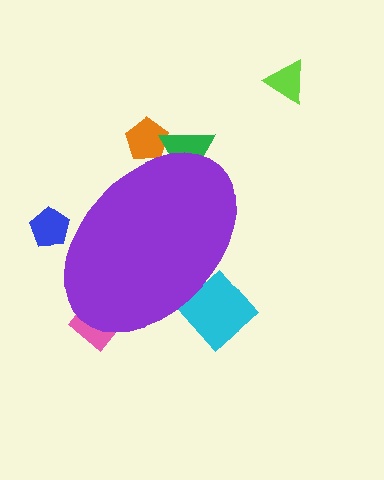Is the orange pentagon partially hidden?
Yes, the orange pentagon is partially hidden behind the purple ellipse.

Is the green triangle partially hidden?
Yes, the green triangle is partially hidden behind the purple ellipse.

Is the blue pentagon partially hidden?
Yes, the blue pentagon is partially hidden behind the purple ellipse.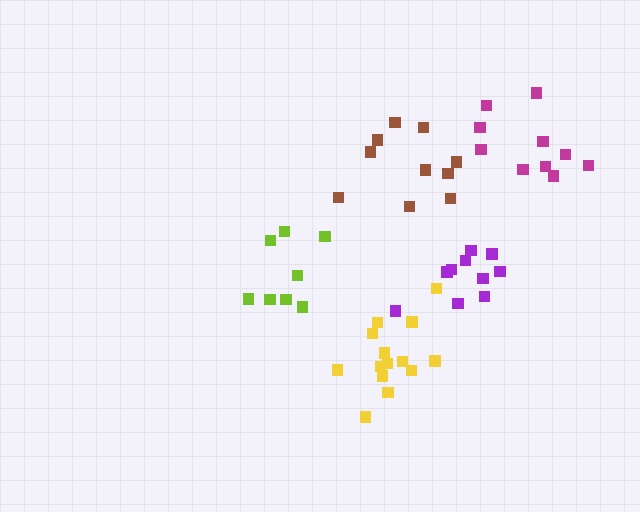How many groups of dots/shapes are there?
There are 5 groups.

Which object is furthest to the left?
The lime cluster is leftmost.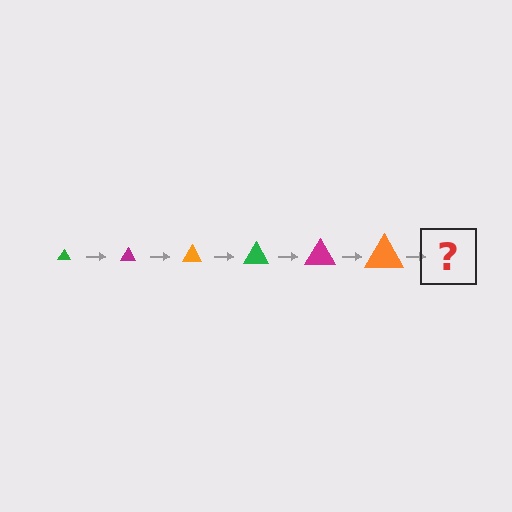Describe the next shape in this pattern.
It should be a green triangle, larger than the previous one.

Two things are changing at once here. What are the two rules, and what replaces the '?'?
The two rules are that the triangle grows larger each step and the color cycles through green, magenta, and orange. The '?' should be a green triangle, larger than the previous one.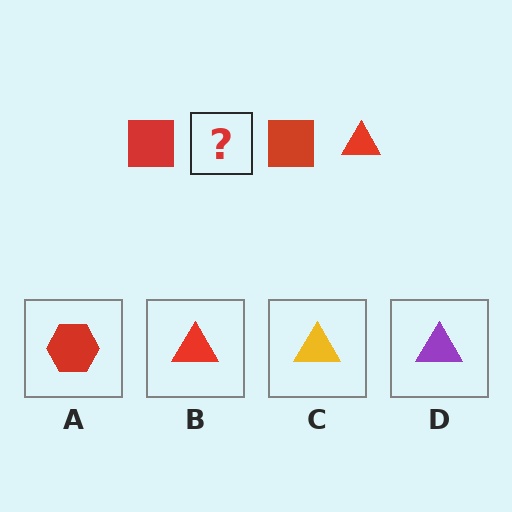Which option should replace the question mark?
Option B.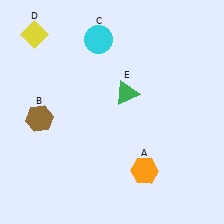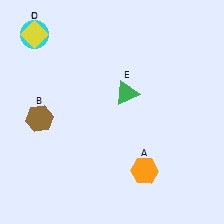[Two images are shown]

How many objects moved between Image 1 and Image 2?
1 object moved between the two images.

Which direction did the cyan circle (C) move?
The cyan circle (C) moved left.